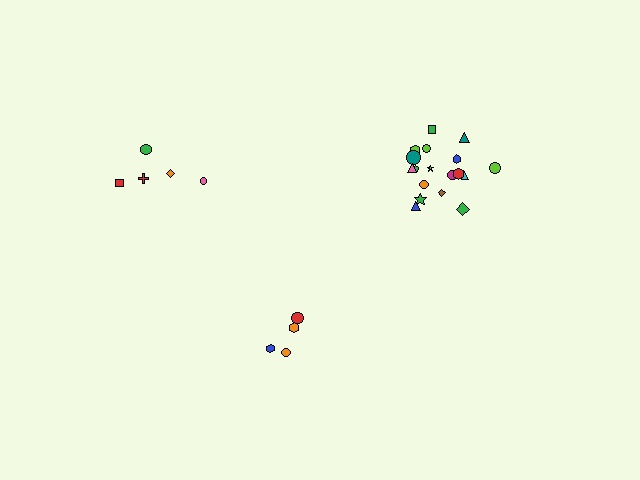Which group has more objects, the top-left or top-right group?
The top-right group.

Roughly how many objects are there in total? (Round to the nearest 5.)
Roughly 25 objects in total.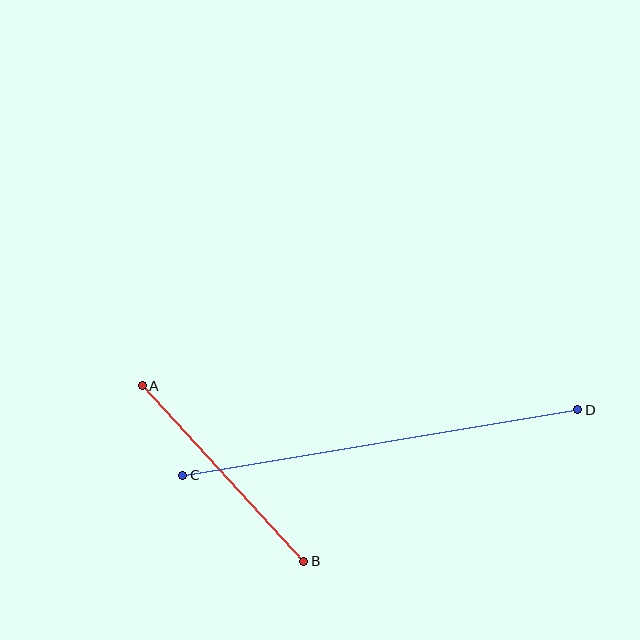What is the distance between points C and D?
The distance is approximately 401 pixels.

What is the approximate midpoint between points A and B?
The midpoint is at approximately (223, 474) pixels.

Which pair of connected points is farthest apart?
Points C and D are farthest apart.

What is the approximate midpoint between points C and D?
The midpoint is at approximately (380, 442) pixels.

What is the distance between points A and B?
The distance is approximately 239 pixels.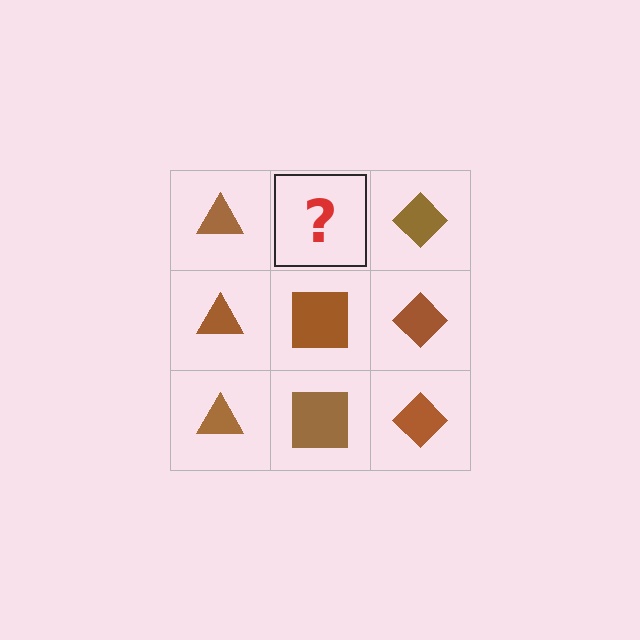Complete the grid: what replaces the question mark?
The question mark should be replaced with a brown square.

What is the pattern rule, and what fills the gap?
The rule is that each column has a consistent shape. The gap should be filled with a brown square.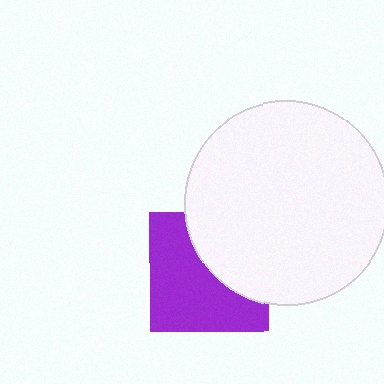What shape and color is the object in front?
The object in front is a white circle.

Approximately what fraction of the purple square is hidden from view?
Roughly 40% of the purple square is hidden behind the white circle.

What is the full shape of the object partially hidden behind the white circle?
The partially hidden object is a purple square.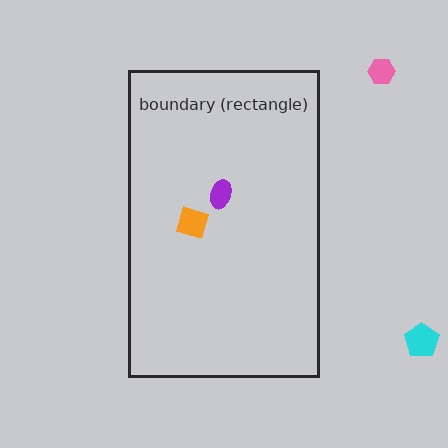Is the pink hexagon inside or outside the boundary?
Outside.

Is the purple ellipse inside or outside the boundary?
Inside.